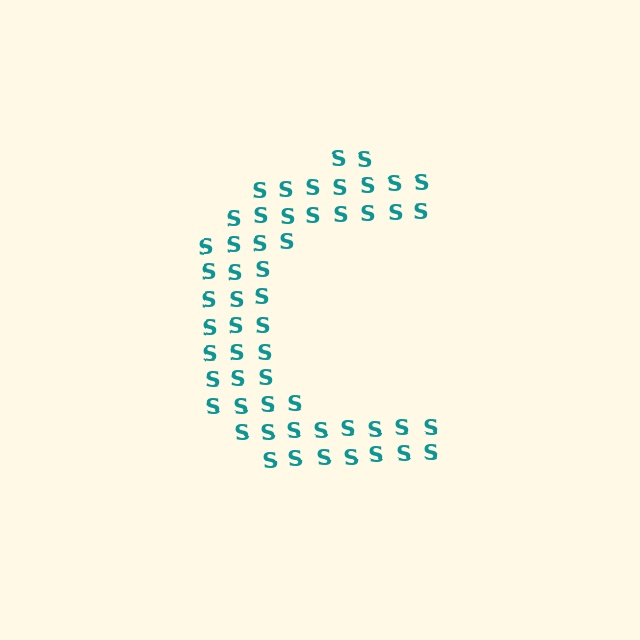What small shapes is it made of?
It is made of small letter S's.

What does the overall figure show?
The overall figure shows the letter C.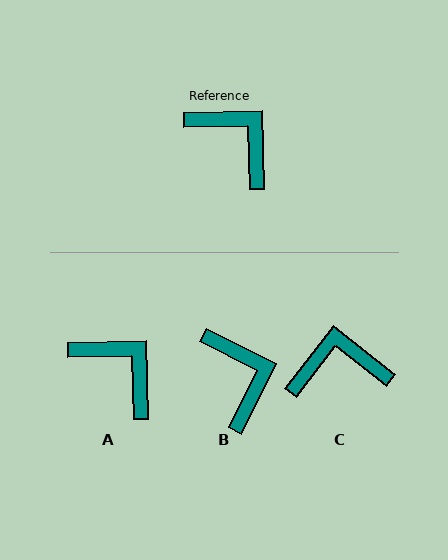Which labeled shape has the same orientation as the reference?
A.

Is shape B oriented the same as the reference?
No, it is off by about 28 degrees.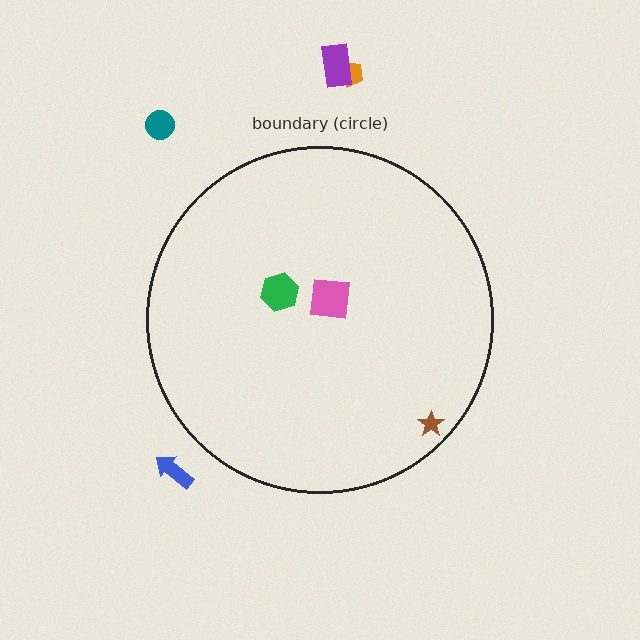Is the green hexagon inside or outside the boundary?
Inside.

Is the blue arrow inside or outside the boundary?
Outside.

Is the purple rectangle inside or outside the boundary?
Outside.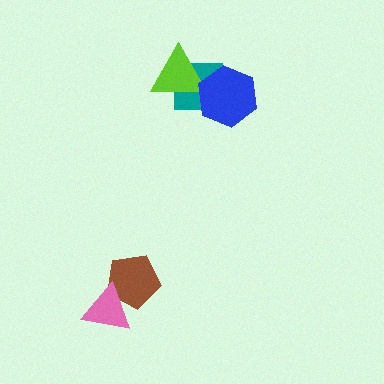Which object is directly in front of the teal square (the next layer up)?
The lime triangle is directly in front of the teal square.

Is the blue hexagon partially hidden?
No, no other shape covers it.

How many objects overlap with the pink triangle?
1 object overlaps with the pink triangle.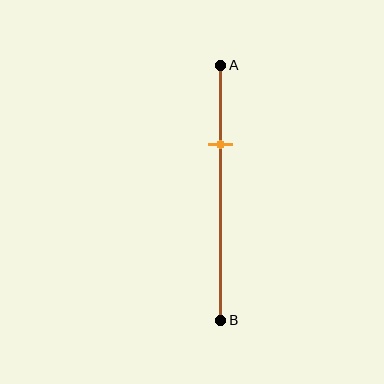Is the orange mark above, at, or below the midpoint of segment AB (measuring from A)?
The orange mark is above the midpoint of segment AB.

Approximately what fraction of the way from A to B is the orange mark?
The orange mark is approximately 30% of the way from A to B.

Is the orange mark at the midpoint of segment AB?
No, the mark is at about 30% from A, not at the 50% midpoint.